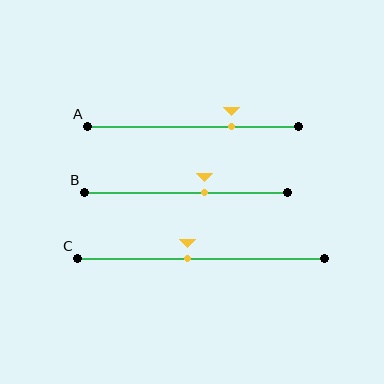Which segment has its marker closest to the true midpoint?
Segment C has its marker closest to the true midpoint.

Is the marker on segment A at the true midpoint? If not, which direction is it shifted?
No, the marker on segment A is shifted to the right by about 18% of the segment length.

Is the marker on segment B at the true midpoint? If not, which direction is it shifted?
No, the marker on segment B is shifted to the right by about 9% of the segment length.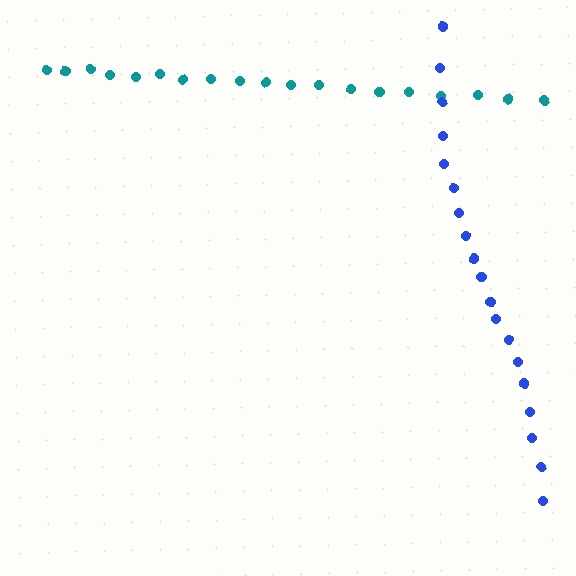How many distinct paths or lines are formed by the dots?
There are 2 distinct paths.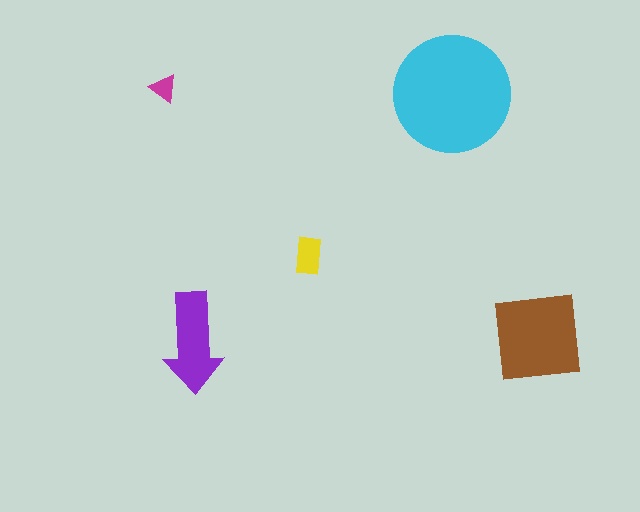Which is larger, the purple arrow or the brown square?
The brown square.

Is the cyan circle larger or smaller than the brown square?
Larger.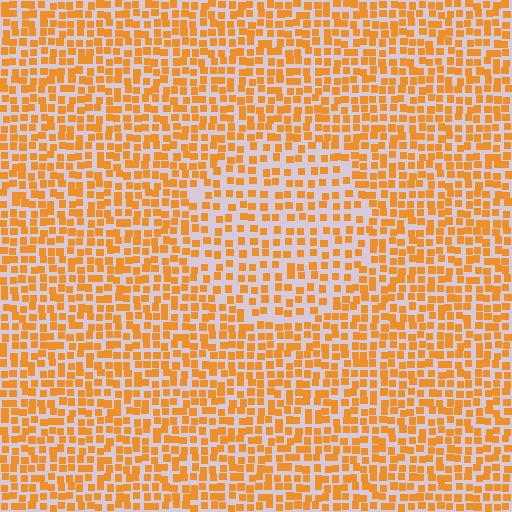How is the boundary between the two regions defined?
The boundary is defined by a change in element density (approximately 1.6x ratio). All elements are the same color, size, and shape.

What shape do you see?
I see a circle.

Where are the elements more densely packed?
The elements are more densely packed outside the circle boundary.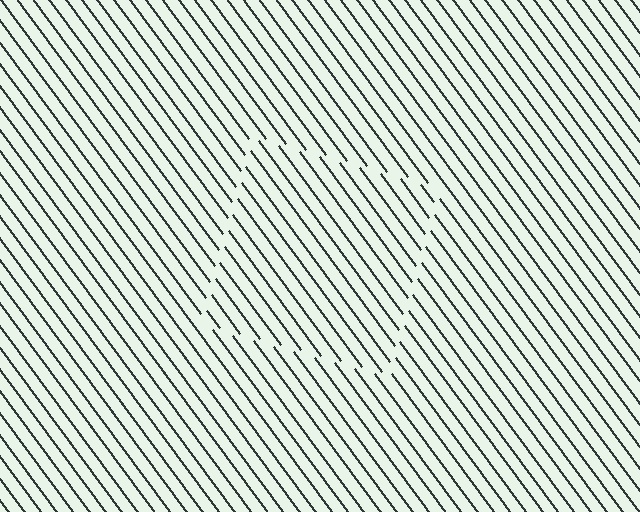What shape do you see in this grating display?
An illusory square. The interior of the shape contains the same grating, shifted by half a period — the contour is defined by the phase discontinuity where line-ends from the inner and outer gratings abut.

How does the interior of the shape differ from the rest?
The interior of the shape contains the same grating, shifted by half a period — the contour is defined by the phase discontinuity where line-ends from the inner and outer gratings abut.